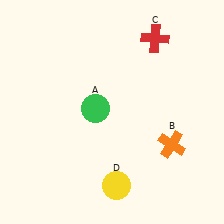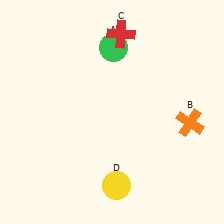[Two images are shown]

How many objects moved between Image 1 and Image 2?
3 objects moved between the two images.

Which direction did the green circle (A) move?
The green circle (A) moved up.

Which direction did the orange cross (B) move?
The orange cross (B) moved up.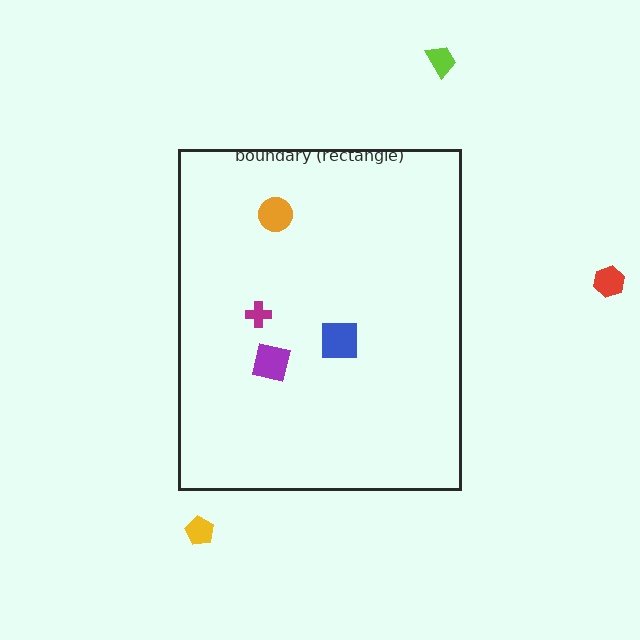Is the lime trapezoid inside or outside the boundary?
Outside.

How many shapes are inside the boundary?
4 inside, 3 outside.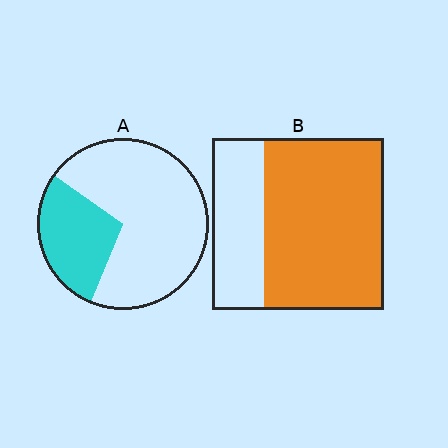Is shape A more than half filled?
No.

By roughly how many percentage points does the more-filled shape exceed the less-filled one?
By roughly 40 percentage points (B over A).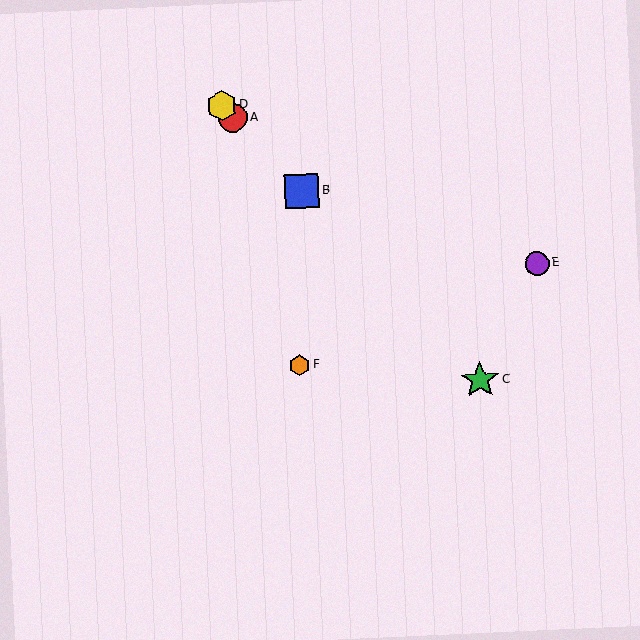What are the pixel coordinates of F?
Object F is at (299, 365).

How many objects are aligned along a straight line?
4 objects (A, B, C, D) are aligned along a straight line.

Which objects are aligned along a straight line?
Objects A, B, C, D are aligned along a straight line.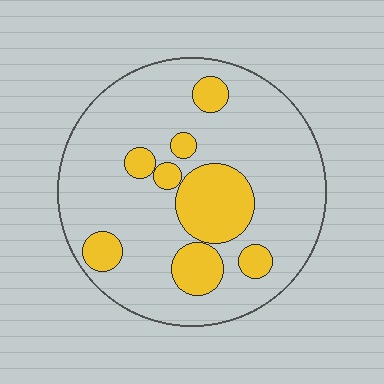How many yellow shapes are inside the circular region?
8.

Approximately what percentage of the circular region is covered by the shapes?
Approximately 20%.